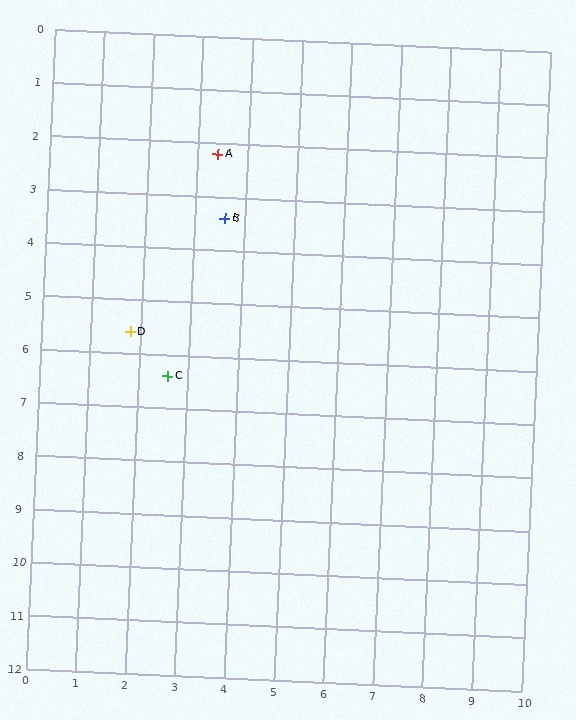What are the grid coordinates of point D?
Point D is at approximately (1.8, 5.6).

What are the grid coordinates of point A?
Point A is at approximately (3.4, 2.2).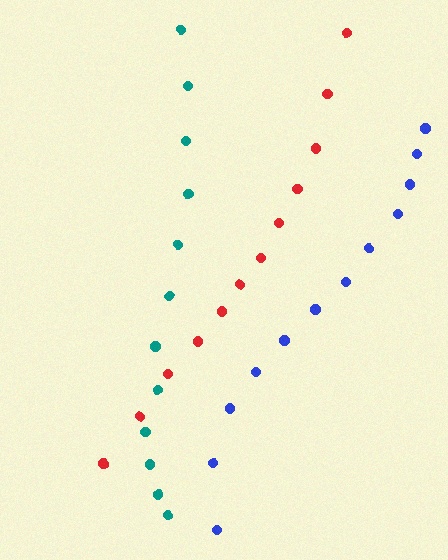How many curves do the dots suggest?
There are 3 distinct paths.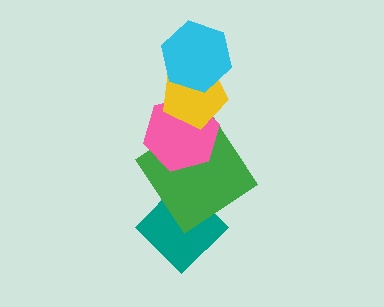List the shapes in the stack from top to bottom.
From top to bottom: the cyan hexagon, the yellow pentagon, the pink hexagon, the green diamond, the teal diamond.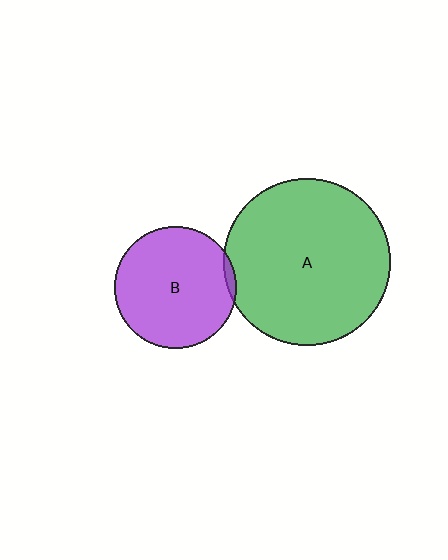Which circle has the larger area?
Circle A (green).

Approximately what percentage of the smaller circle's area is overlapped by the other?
Approximately 5%.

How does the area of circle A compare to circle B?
Approximately 1.9 times.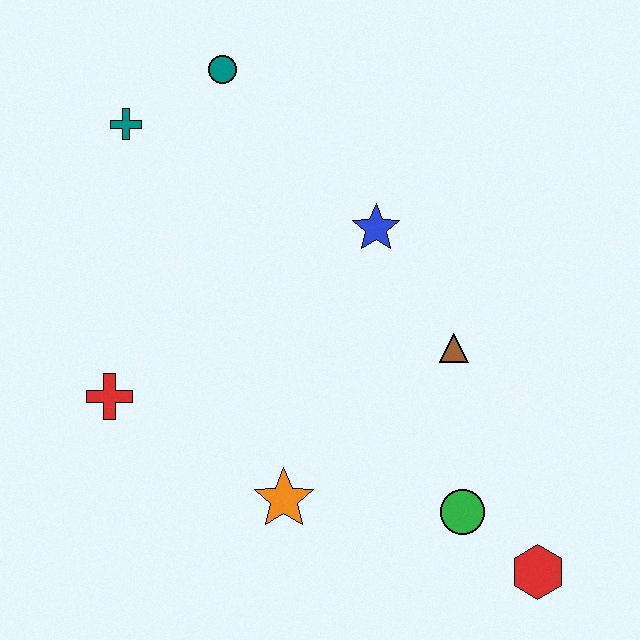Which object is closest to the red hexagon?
The green circle is closest to the red hexagon.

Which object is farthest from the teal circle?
The red hexagon is farthest from the teal circle.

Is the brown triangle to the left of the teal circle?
No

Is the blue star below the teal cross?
Yes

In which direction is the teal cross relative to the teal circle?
The teal cross is to the left of the teal circle.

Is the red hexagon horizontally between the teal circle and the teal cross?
No